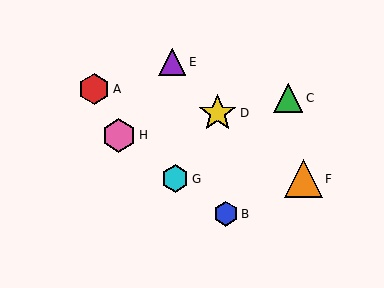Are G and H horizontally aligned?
No, G is at y≈179 and H is at y≈135.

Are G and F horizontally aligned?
Yes, both are at y≈179.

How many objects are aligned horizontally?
2 objects (F, G) are aligned horizontally.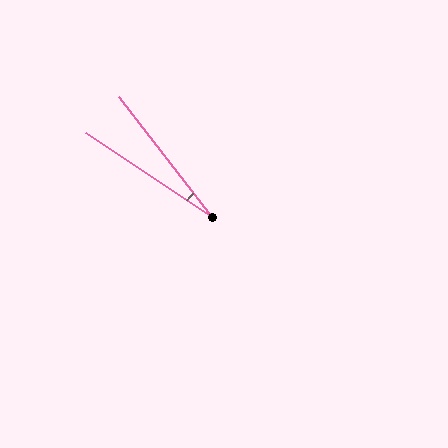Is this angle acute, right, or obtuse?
It is acute.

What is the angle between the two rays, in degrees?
Approximately 19 degrees.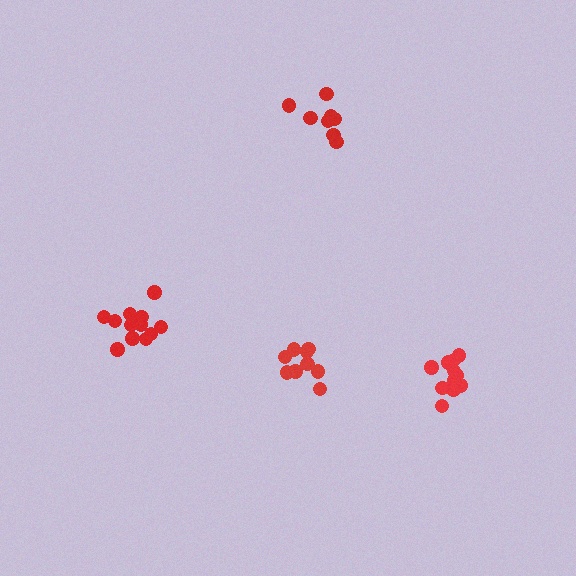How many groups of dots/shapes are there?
There are 4 groups.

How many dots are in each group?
Group 1: 11 dots, Group 2: 9 dots, Group 3: 12 dots, Group 4: 8 dots (40 total).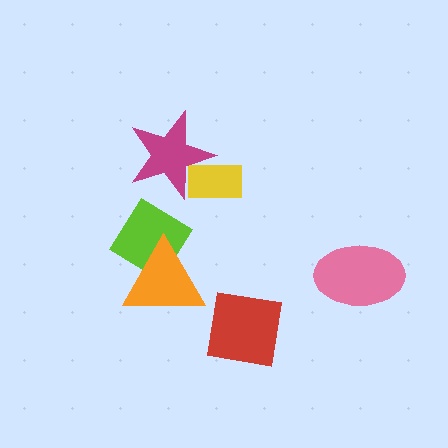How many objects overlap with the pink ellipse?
0 objects overlap with the pink ellipse.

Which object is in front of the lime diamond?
The orange triangle is in front of the lime diamond.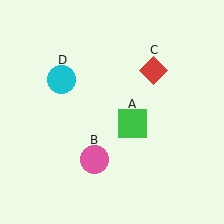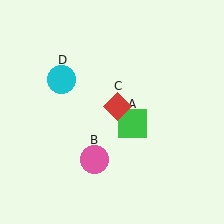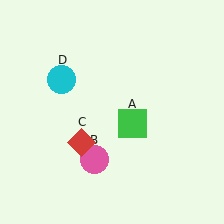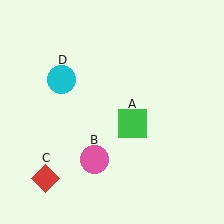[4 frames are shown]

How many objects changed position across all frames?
1 object changed position: red diamond (object C).